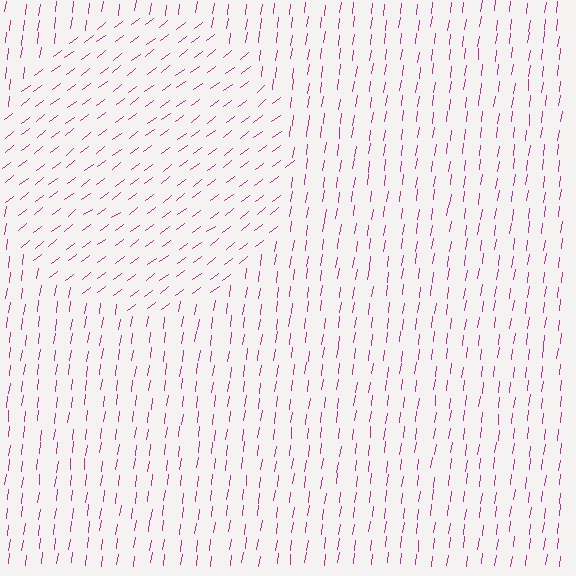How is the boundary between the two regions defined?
The boundary is defined purely by a change in line orientation (approximately 45 degrees difference). All lines are the same color and thickness.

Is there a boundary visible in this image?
Yes, there is a texture boundary formed by a change in line orientation.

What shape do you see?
I see a circle.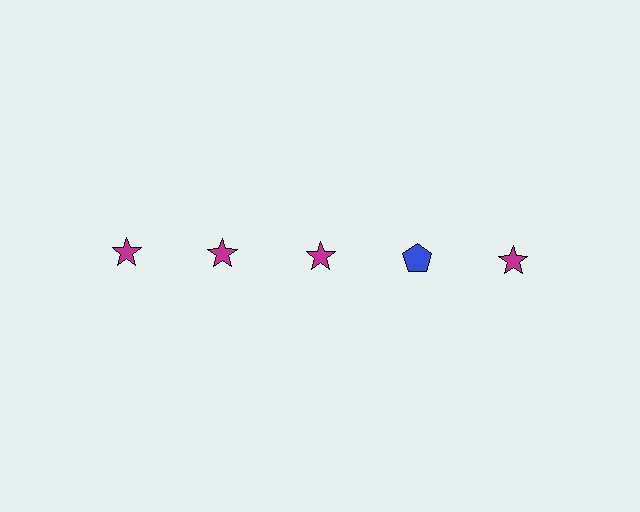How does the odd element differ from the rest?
It differs in both color (blue instead of magenta) and shape (pentagon instead of star).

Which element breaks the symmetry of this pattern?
The blue pentagon in the top row, second from right column breaks the symmetry. All other shapes are magenta stars.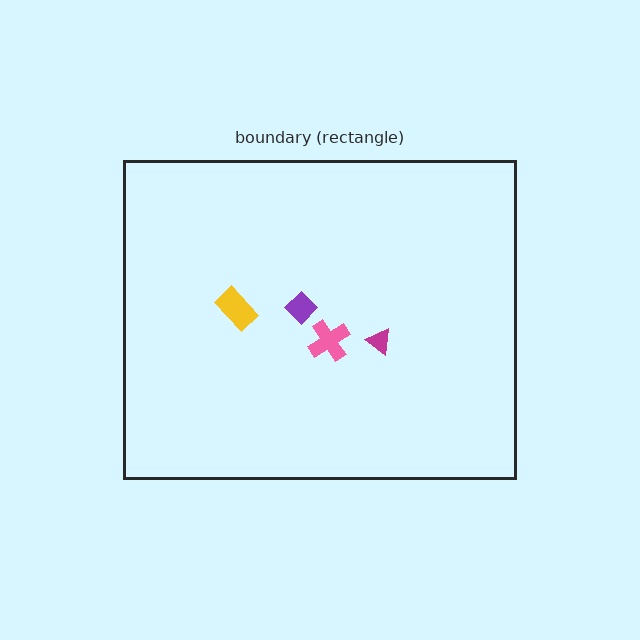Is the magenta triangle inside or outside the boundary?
Inside.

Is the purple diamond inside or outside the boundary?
Inside.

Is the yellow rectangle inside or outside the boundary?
Inside.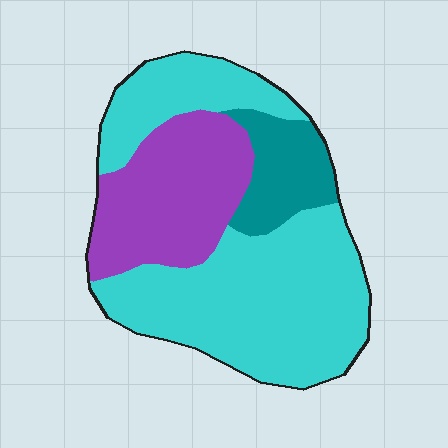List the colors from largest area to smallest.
From largest to smallest: cyan, purple, teal.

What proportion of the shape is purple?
Purple takes up about one quarter (1/4) of the shape.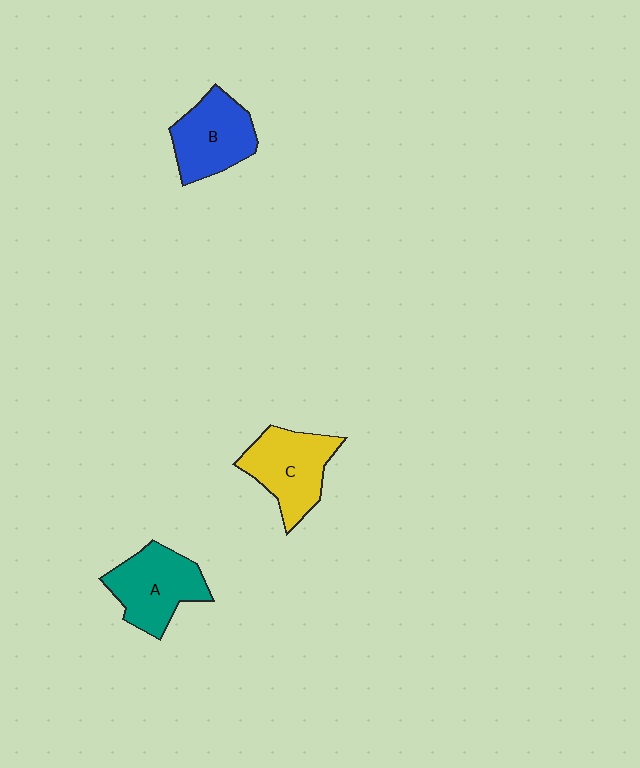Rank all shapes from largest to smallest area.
From largest to smallest: C (yellow), A (teal), B (blue).